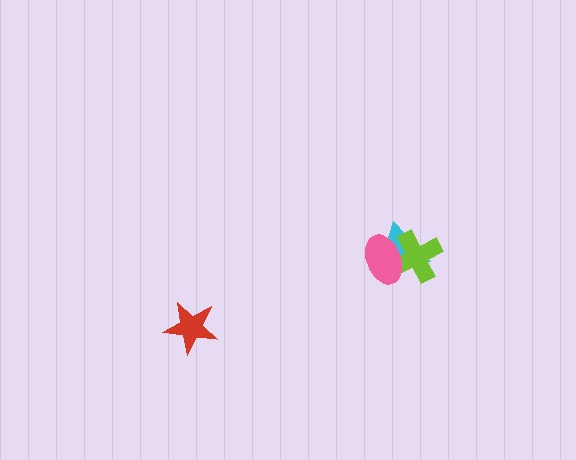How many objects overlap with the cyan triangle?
2 objects overlap with the cyan triangle.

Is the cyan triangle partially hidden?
Yes, it is partially covered by another shape.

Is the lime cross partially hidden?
Yes, it is partially covered by another shape.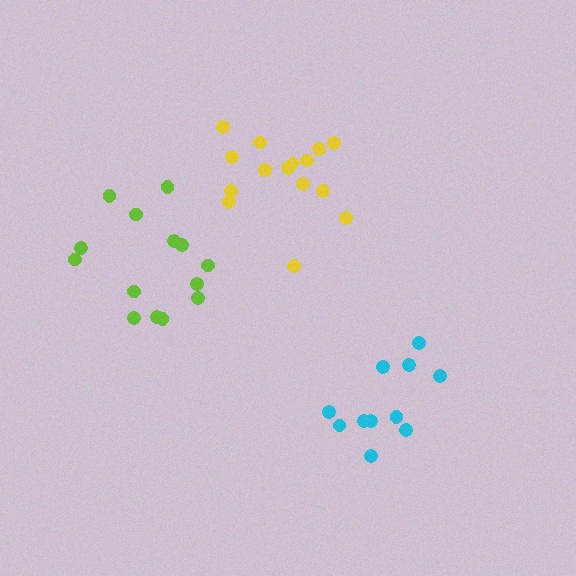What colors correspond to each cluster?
The clusters are colored: yellow, cyan, lime.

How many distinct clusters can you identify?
There are 3 distinct clusters.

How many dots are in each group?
Group 1: 15 dots, Group 2: 11 dots, Group 3: 14 dots (40 total).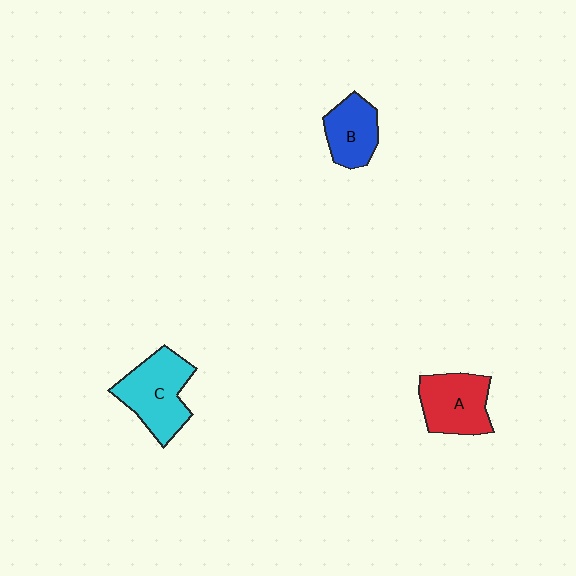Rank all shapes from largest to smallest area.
From largest to smallest: C (cyan), A (red), B (blue).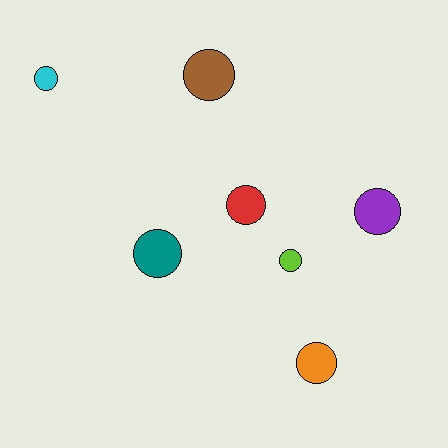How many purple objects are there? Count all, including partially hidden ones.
There is 1 purple object.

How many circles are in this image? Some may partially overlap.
There are 7 circles.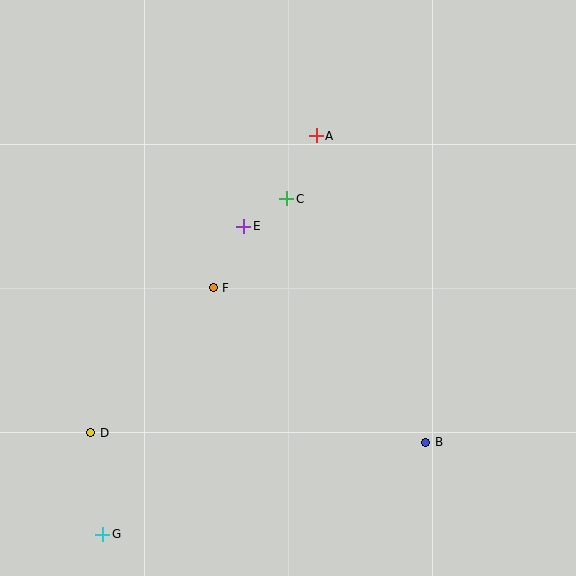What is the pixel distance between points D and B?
The distance between D and B is 335 pixels.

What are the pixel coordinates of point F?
Point F is at (213, 288).